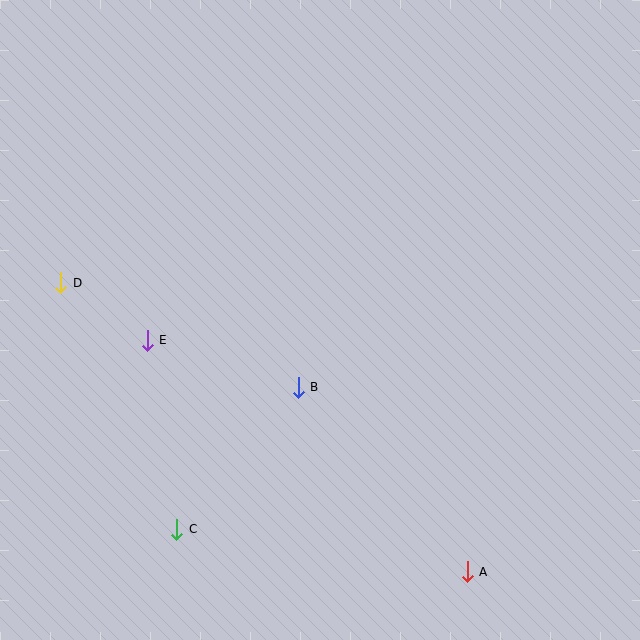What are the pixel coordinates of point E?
Point E is at (147, 340).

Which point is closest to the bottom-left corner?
Point C is closest to the bottom-left corner.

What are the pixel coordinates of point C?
Point C is at (177, 529).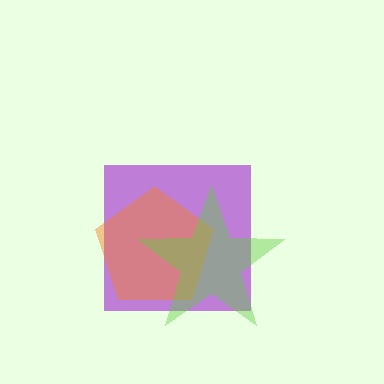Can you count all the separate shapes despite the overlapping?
Yes, there are 3 separate shapes.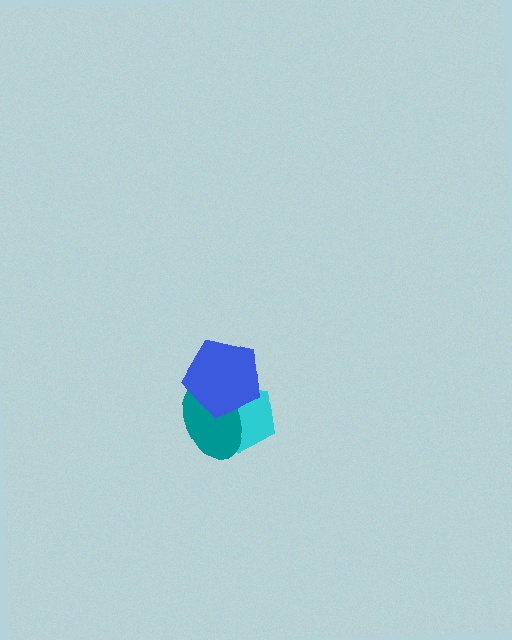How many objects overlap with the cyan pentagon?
2 objects overlap with the cyan pentagon.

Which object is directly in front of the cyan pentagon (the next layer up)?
The teal ellipse is directly in front of the cyan pentagon.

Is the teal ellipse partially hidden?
Yes, it is partially covered by another shape.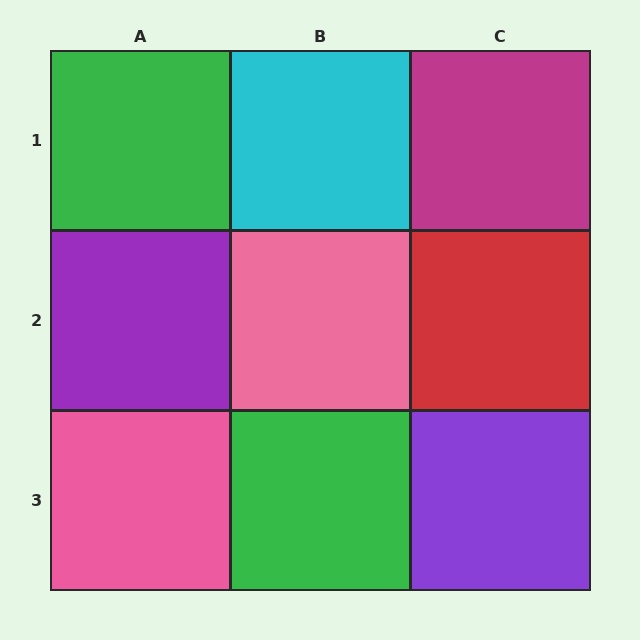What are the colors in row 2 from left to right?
Purple, pink, red.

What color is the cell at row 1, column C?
Magenta.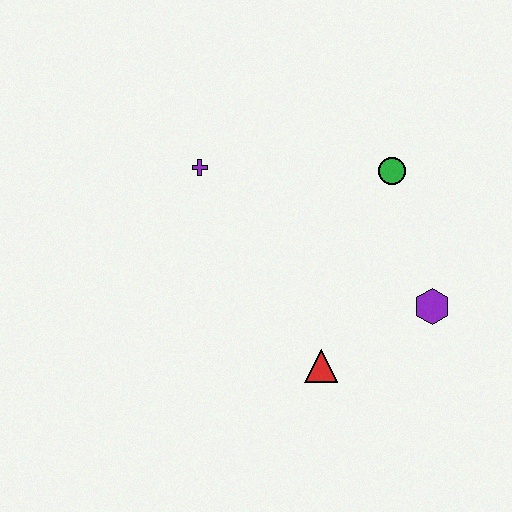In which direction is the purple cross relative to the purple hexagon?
The purple cross is to the left of the purple hexagon.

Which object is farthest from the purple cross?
The purple hexagon is farthest from the purple cross.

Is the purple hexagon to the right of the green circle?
Yes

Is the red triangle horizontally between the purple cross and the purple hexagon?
Yes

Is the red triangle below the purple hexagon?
Yes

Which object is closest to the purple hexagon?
The red triangle is closest to the purple hexagon.